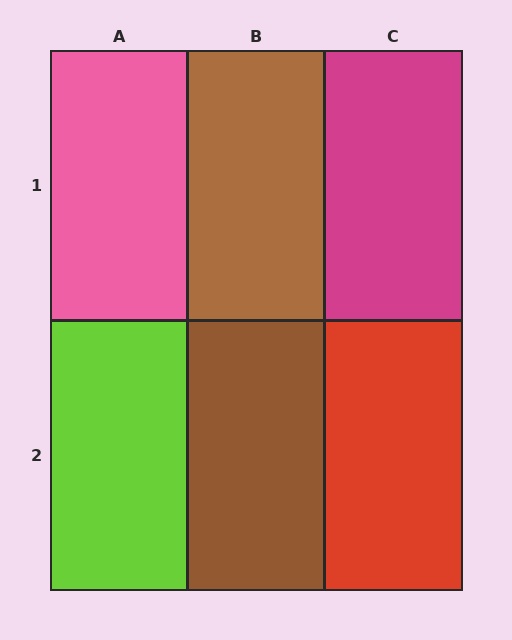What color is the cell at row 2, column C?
Red.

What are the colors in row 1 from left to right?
Pink, brown, magenta.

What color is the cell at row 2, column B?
Brown.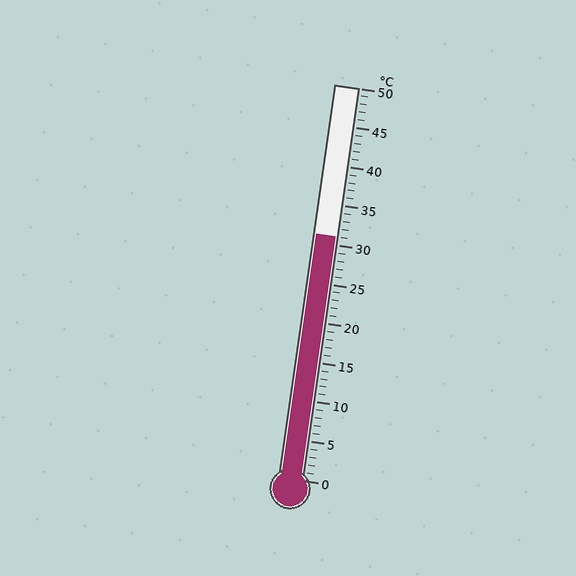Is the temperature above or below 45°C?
The temperature is below 45°C.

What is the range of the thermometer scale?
The thermometer scale ranges from 0°C to 50°C.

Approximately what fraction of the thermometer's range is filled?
The thermometer is filled to approximately 60% of its range.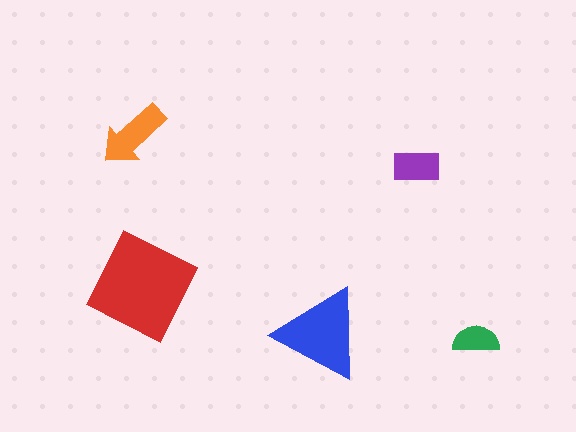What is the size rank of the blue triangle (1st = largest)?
2nd.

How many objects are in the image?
There are 5 objects in the image.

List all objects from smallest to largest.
The green semicircle, the purple rectangle, the orange arrow, the blue triangle, the red diamond.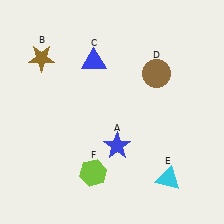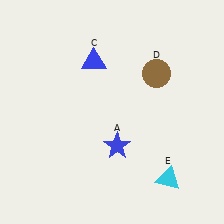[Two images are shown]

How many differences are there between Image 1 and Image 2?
There are 2 differences between the two images.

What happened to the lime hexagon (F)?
The lime hexagon (F) was removed in Image 2. It was in the bottom-left area of Image 1.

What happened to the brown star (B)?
The brown star (B) was removed in Image 2. It was in the top-left area of Image 1.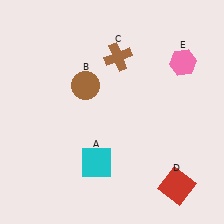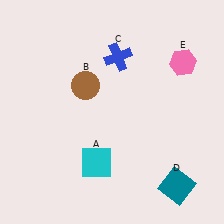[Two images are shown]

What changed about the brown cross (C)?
In Image 1, C is brown. In Image 2, it changed to blue.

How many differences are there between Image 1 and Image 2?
There are 2 differences between the two images.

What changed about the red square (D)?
In Image 1, D is red. In Image 2, it changed to teal.